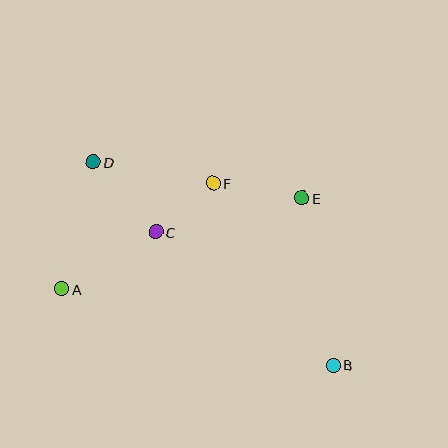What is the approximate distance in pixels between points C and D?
The distance between C and D is approximately 94 pixels.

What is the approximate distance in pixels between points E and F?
The distance between E and F is approximately 90 pixels.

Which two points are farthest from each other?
Points B and D are farthest from each other.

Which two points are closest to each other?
Points C and F are closest to each other.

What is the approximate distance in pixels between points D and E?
The distance between D and E is approximately 212 pixels.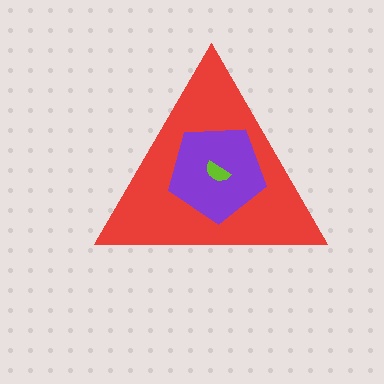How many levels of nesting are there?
3.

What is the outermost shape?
The red triangle.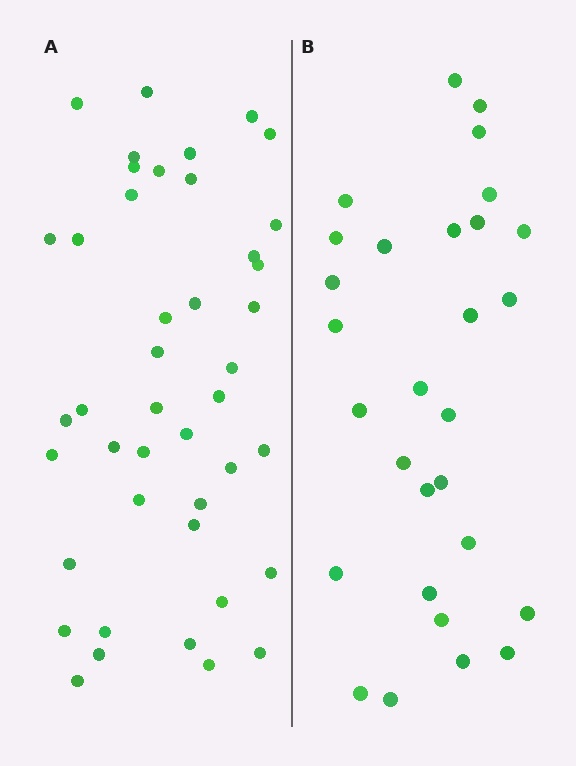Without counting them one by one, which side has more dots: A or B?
Region A (the left region) has more dots.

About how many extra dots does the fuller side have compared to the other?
Region A has approximately 15 more dots than region B.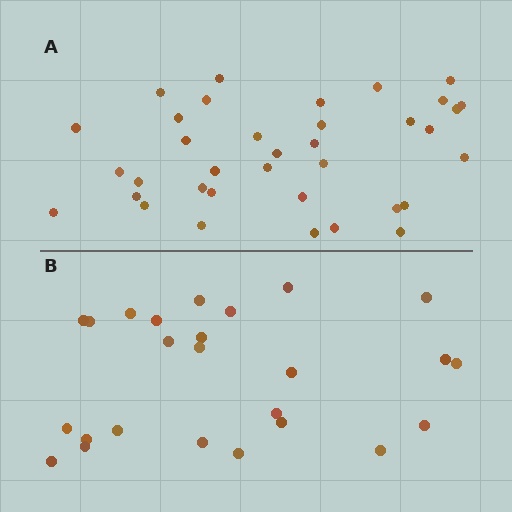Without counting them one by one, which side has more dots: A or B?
Region A (the top region) has more dots.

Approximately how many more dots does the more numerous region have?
Region A has roughly 12 or so more dots than region B.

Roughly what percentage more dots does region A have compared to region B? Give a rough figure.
About 45% more.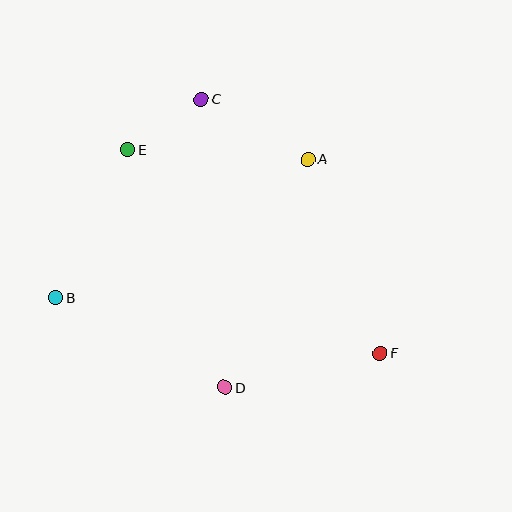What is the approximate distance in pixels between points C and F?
The distance between C and F is approximately 311 pixels.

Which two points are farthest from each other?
Points B and F are farthest from each other.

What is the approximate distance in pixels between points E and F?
The distance between E and F is approximately 325 pixels.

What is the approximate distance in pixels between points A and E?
The distance between A and E is approximately 181 pixels.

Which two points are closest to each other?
Points C and E are closest to each other.